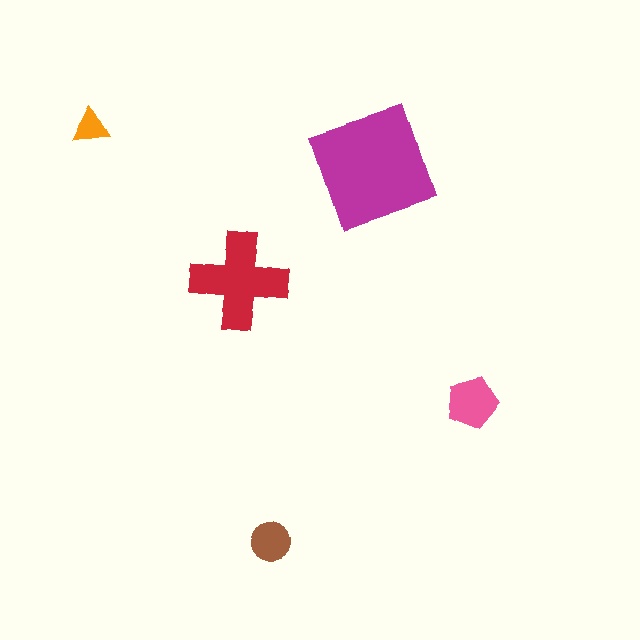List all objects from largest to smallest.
The magenta square, the red cross, the pink pentagon, the brown circle, the orange triangle.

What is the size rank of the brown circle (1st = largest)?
4th.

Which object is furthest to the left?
The orange triangle is leftmost.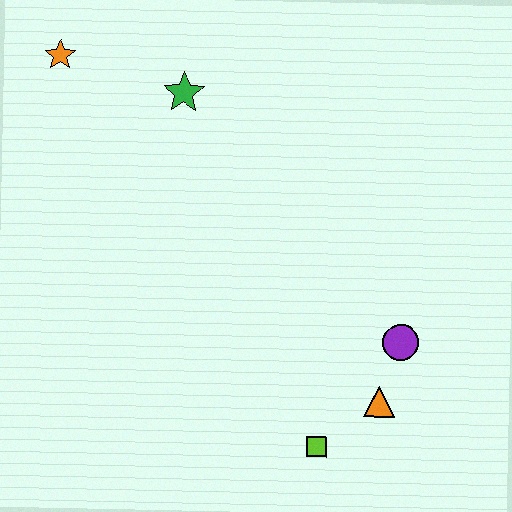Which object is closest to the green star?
The orange star is closest to the green star.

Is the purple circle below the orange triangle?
No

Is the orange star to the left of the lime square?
Yes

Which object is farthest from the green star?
The lime square is farthest from the green star.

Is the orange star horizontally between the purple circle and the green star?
No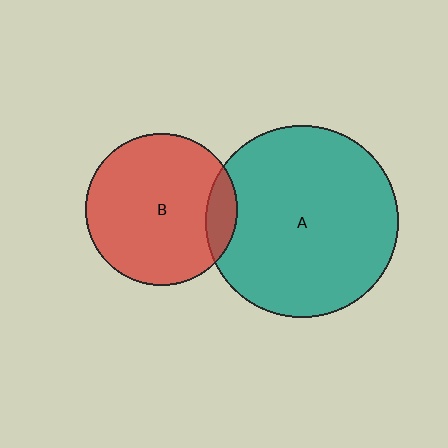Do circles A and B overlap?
Yes.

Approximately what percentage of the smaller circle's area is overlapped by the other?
Approximately 10%.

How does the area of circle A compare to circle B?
Approximately 1.6 times.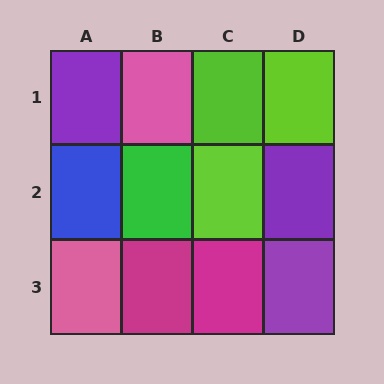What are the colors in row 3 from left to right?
Pink, magenta, magenta, purple.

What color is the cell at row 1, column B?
Pink.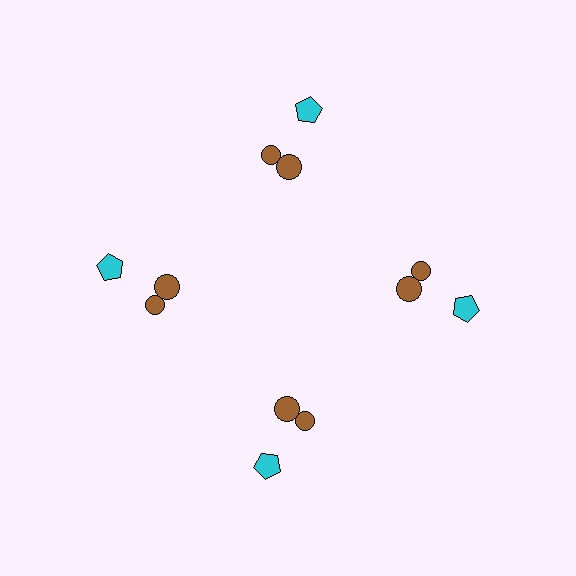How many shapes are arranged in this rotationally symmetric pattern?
There are 12 shapes, arranged in 4 groups of 3.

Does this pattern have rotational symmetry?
Yes, this pattern has 4-fold rotational symmetry. It looks the same after rotating 90 degrees around the center.